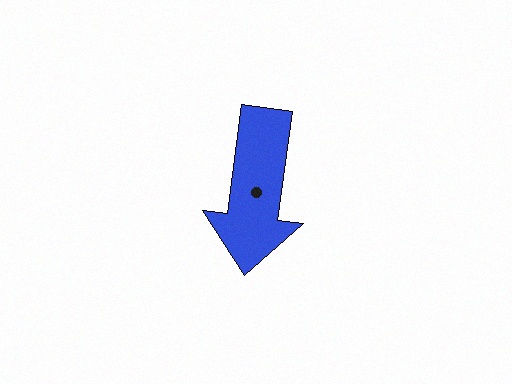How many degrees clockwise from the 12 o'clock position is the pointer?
Approximately 188 degrees.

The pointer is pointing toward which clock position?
Roughly 6 o'clock.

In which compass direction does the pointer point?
South.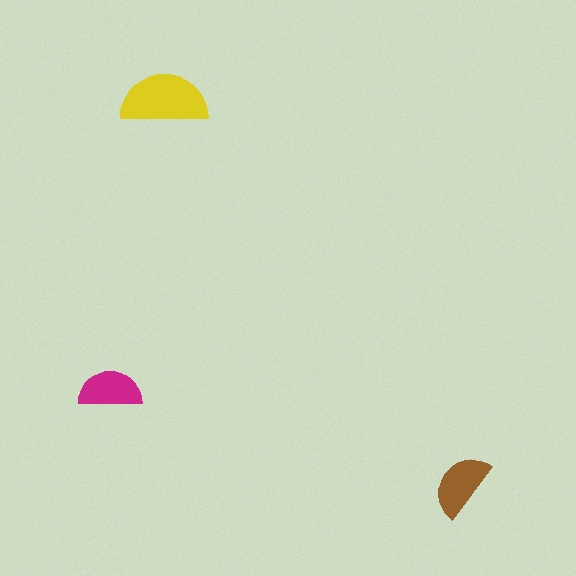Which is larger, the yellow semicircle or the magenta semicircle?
The yellow one.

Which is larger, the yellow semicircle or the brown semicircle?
The yellow one.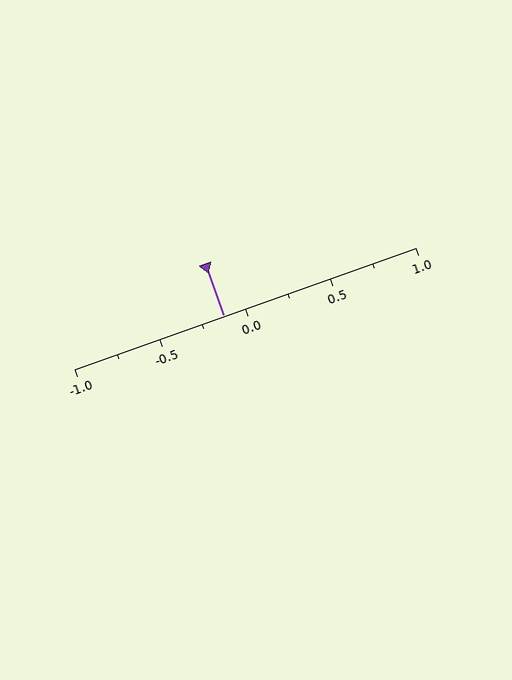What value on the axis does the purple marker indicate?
The marker indicates approximately -0.12.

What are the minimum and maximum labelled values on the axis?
The axis runs from -1.0 to 1.0.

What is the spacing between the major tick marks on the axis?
The major ticks are spaced 0.5 apart.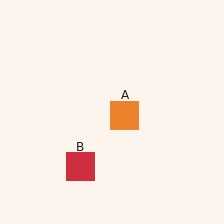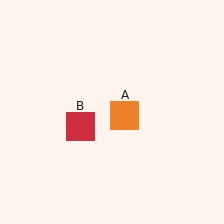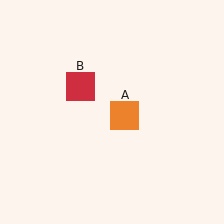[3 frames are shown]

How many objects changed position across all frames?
1 object changed position: red square (object B).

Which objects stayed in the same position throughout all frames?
Orange square (object A) remained stationary.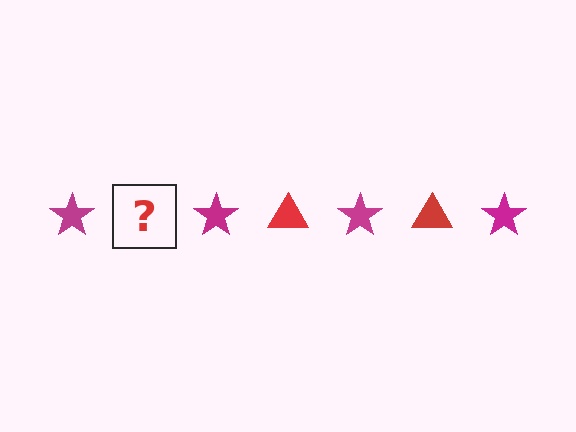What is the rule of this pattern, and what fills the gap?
The rule is that the pattern alternates between magenta star and red triangle. The gap should be filled with a red triangle.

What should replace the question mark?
The question mark should be replaced with a red triangle.